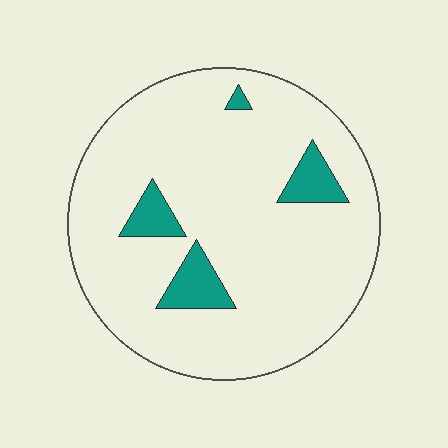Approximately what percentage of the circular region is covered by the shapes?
Approximately 10%.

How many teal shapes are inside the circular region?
4.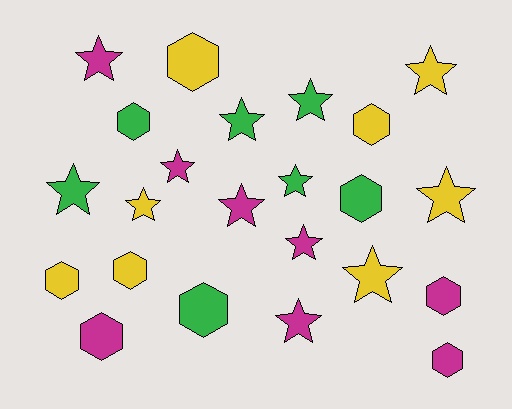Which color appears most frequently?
Magenta, with 8 objects.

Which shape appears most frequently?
Star, with 13 objects.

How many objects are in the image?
There are 23 objects.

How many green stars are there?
There are 4 green stars.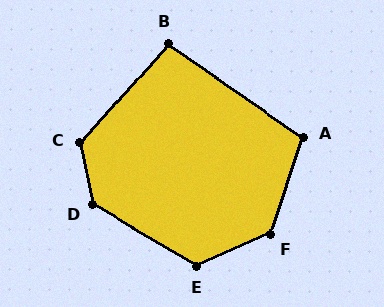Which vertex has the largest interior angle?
F, at approximately 132 degrees.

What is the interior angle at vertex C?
Approximately 128 degrees (obtuse).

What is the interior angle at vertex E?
Approximately 126 degrees (obtuse).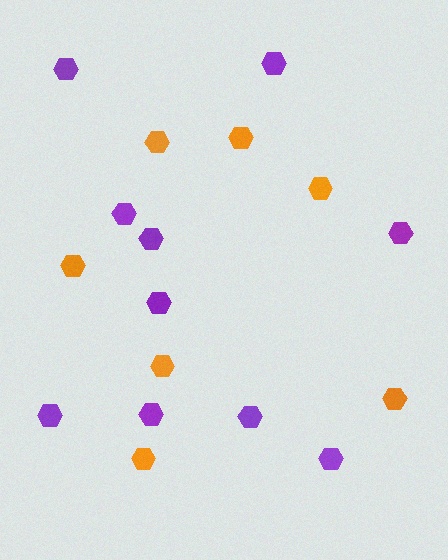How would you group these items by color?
There are 2 groups: one group of purple hexagons (10) and one group of orange hexagons (7).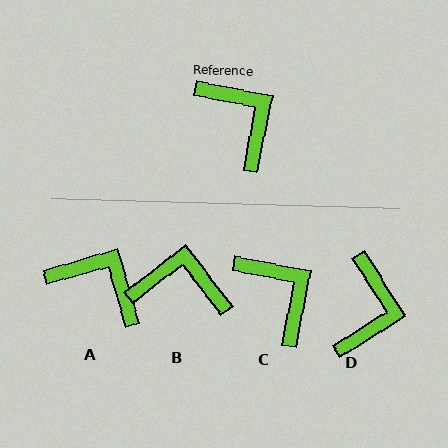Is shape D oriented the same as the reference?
No, it is off by about 46 degrees.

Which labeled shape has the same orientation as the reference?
C.